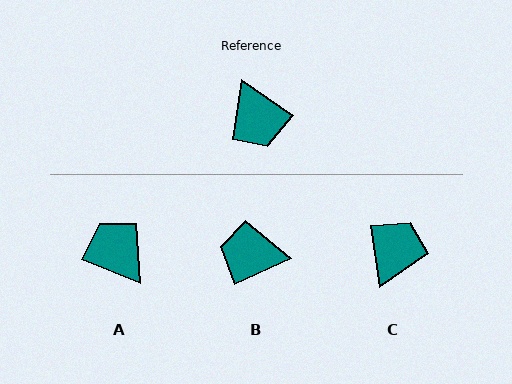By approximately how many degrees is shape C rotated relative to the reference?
Approximately 133 degrees counter-clockwise.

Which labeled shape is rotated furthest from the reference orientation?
A, about 167 degrees away.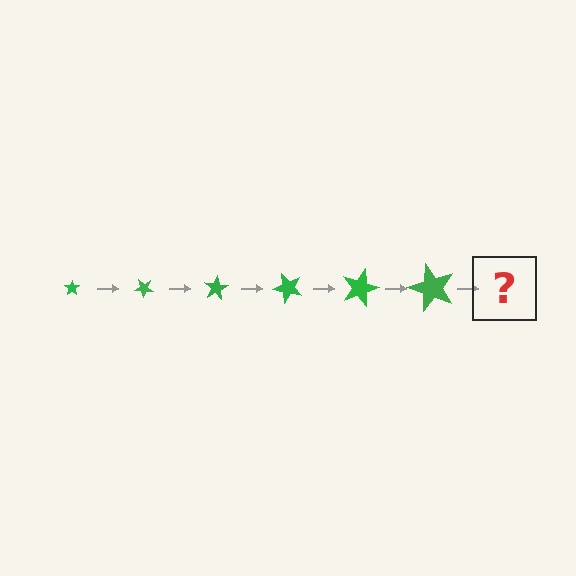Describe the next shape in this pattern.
It should be a star, larger than the previous one and rotated 240 degrees from the start.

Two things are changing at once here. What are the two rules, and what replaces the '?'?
The two rules are that the star grows larger each step and it rotates 40 degrees each step. The '?' should be a star, larger than the previous one and rotated 240 degrees from the start.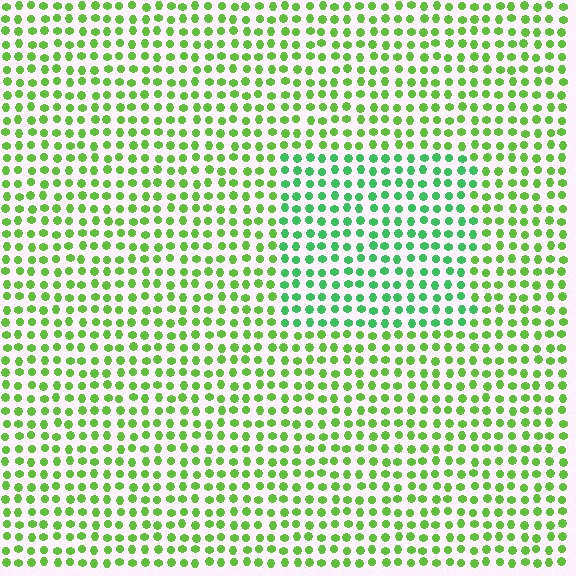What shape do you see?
I see a rectangle.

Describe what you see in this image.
The image is filled with small lime elements in a uniform arrangement. A rectangle-shaped region is visible where the elements are tinted to a slightly different hue, forming a subtle color boundary.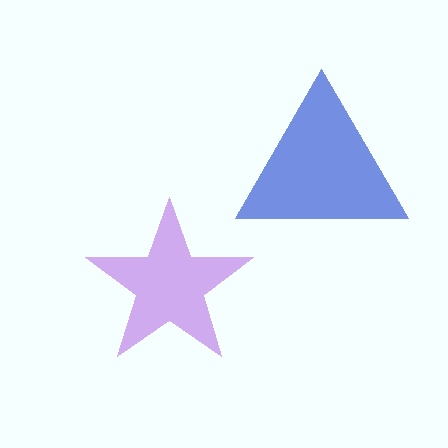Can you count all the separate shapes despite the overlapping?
Yes, there are 2 separate shapes.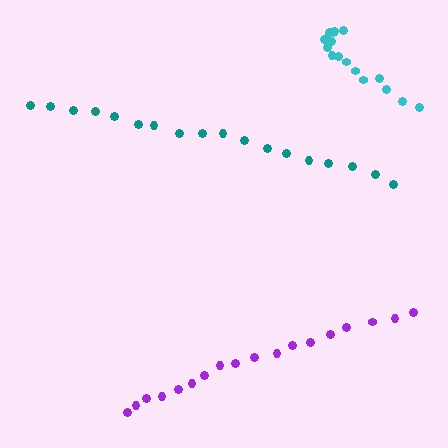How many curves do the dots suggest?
There are 3 distinct paths.